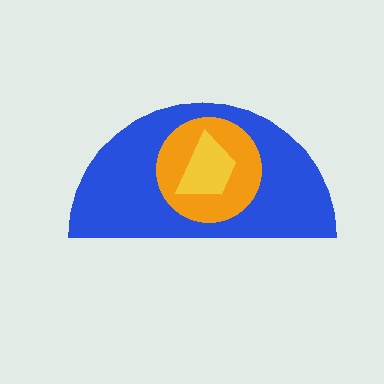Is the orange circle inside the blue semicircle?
Yes.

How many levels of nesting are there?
3.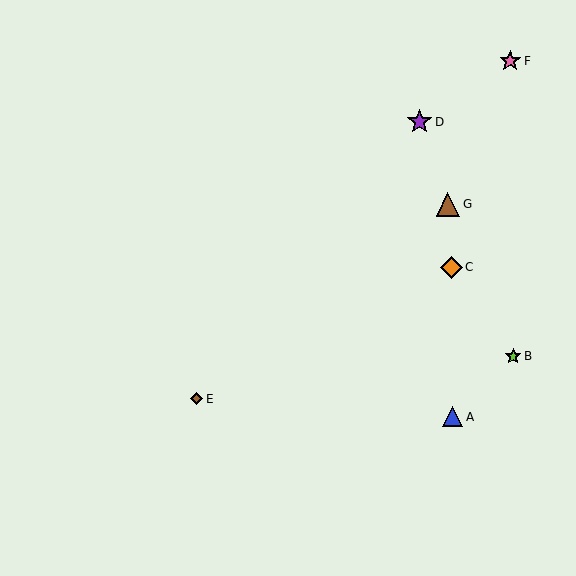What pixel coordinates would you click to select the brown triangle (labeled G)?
Click at (448, 204) to select the brown triangle G.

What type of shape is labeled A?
Shape A is a blue triangle.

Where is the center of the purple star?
The center of the purple star is at (420, 122).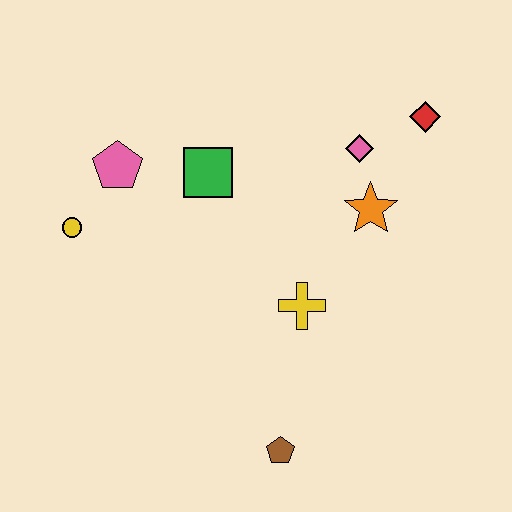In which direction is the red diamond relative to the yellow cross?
The red diamond is above the yellow cross.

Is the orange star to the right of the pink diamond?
Yes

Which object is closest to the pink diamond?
The orange star is closest to the pink diamond.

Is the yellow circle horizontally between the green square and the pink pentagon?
No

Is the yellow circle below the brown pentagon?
No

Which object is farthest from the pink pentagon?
The brown pentagon is farthest from the pink pentagon.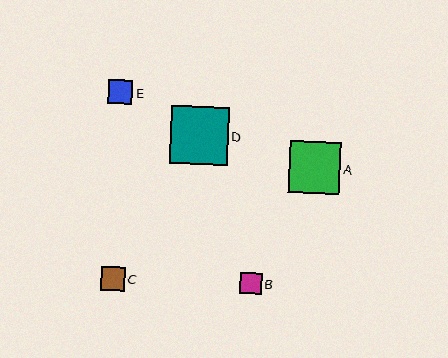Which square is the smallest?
Square B is the smallest with a size of approximately 21 pixels.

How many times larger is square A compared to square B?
Square A is approximately 2.4 times the size of square B.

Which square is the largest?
Square D is the largest with a size of approximately 58 pixels.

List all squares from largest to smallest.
From largest to smallest: D, A, C, E, B.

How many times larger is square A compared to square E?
Square A is approximately 2.2 times the size of square E.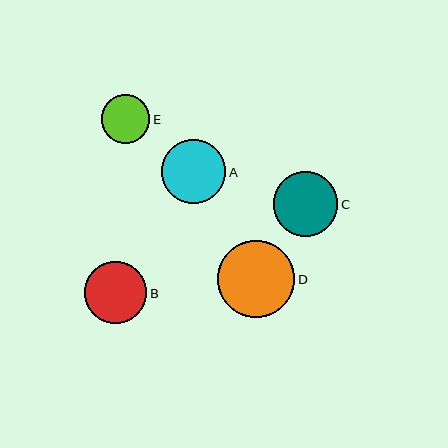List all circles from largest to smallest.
From largest to smallest: D, C, A, B, E.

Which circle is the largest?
Circle D is the largest with a size of approximately 77 pixels.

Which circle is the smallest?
Circle E is the smallest with a size of approximately 49 pixels.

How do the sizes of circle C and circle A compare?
Circle C and circle A are approximately the same size.